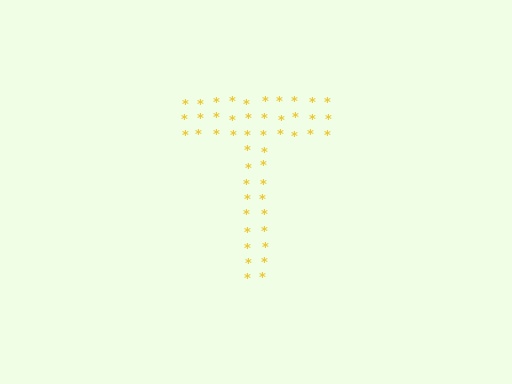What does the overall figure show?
The overall figure shows the letter T.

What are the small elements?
The small elements are asterisks.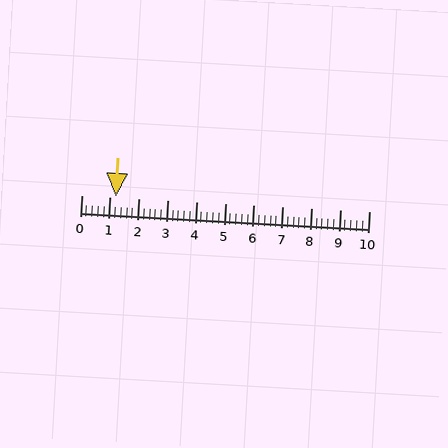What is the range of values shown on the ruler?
The ruler shows values from 0 to 10.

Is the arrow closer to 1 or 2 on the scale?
The arrow is closer to 1.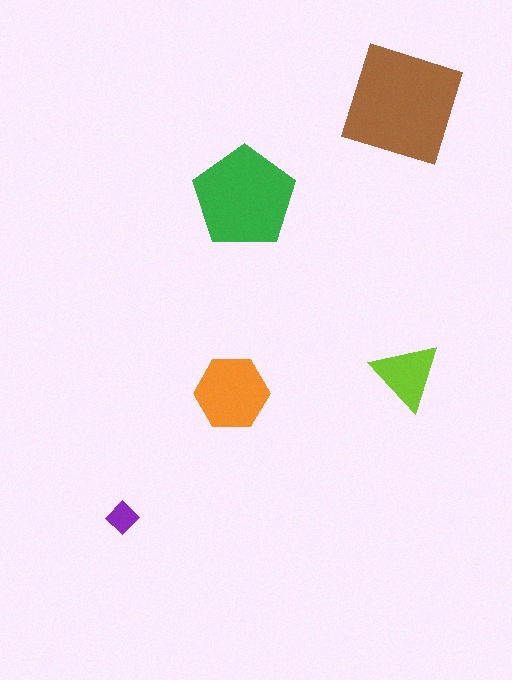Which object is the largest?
The brown square.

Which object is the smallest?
The purple diamond.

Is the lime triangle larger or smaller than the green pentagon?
Smaller.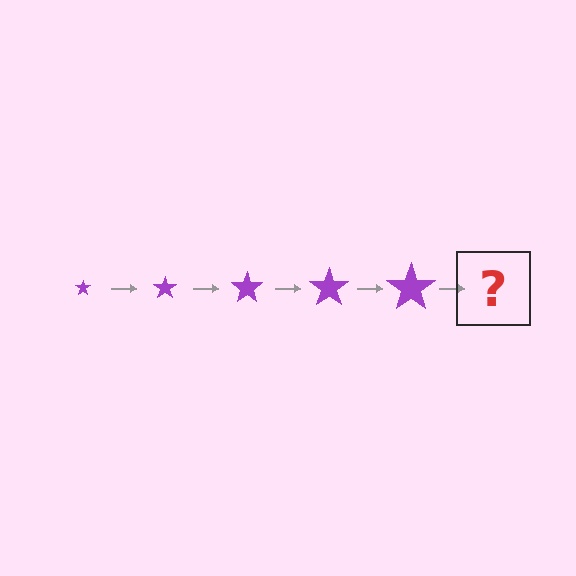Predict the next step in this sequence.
The next step is a purple star, larger than the previous one.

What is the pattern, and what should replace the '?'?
The pattern is that the star gets progressively larger each step. The '?' should be a purple star, larger than the previous one.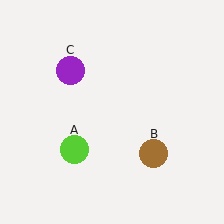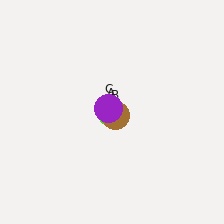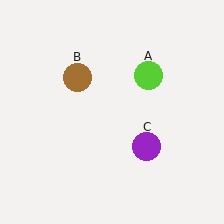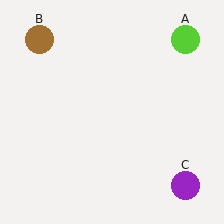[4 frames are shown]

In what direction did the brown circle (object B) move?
The brown circle (object B) moved up and to the left.